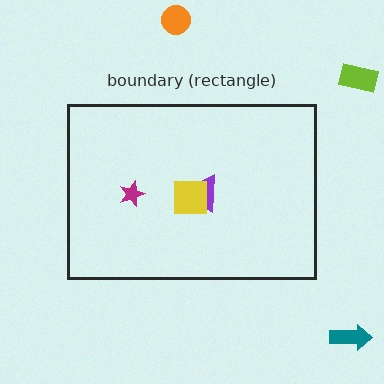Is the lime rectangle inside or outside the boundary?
Outside.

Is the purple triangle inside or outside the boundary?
Inside.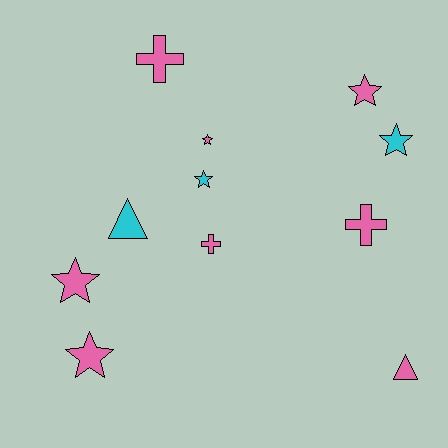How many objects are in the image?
There are 11 objects.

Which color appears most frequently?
Pink, with 8 objects.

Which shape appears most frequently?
Star, with 6 objects.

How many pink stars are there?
There are 4 pink stars.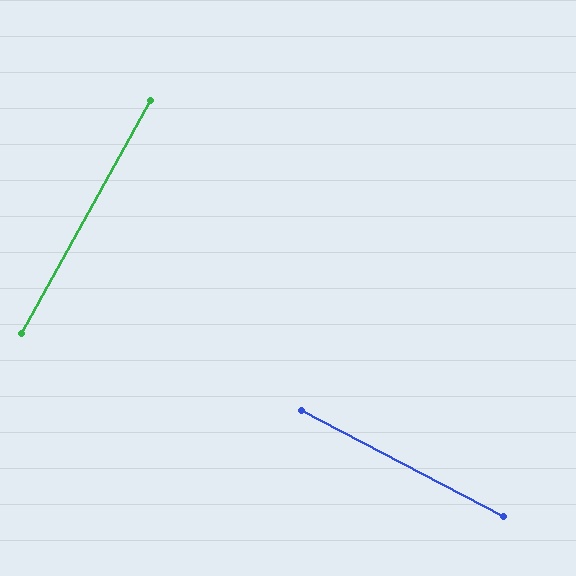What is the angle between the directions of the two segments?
Approximately 88 degrees.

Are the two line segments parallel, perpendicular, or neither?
Perpendicular — they meet at approximately 88°.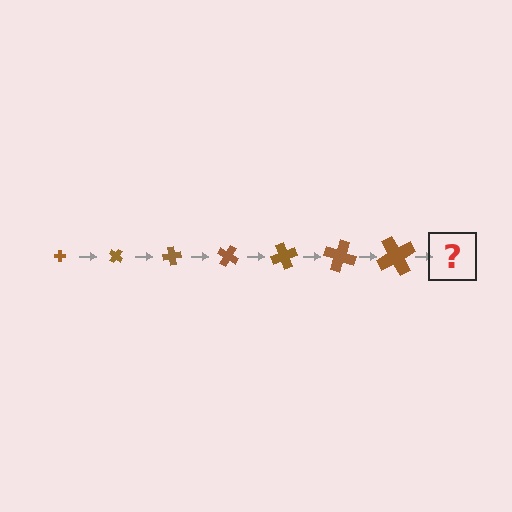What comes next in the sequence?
The next element should be a cross, larger than the previous one and rotated 280 degrees from the start.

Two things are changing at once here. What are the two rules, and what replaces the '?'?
The two rules are that the cross grows larger each step and it rotates 40 degrees each step. The '?' should be a cross, larger than the previous one and rotated 280 degrees from the start.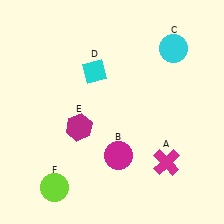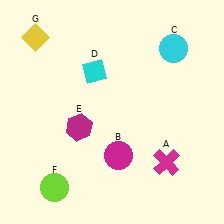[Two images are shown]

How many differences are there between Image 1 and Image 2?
There is 1 difference between the two images.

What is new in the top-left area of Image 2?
A yellow diamond (G) was added in the top-left area of Image 2.